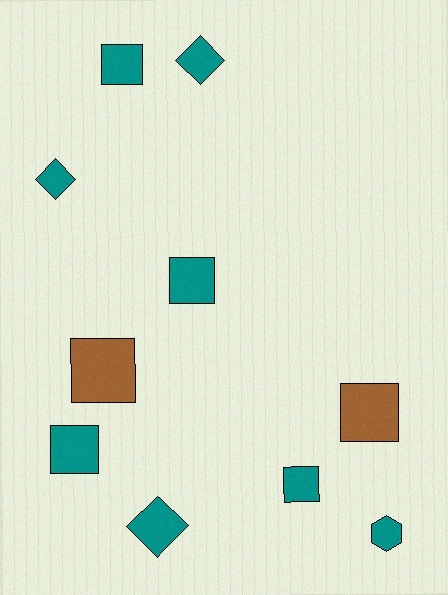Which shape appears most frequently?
Square, with 6 objects.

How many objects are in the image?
There are 10 objects.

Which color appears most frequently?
Teal, with 8 objects.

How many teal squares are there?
There are 4 teal squares.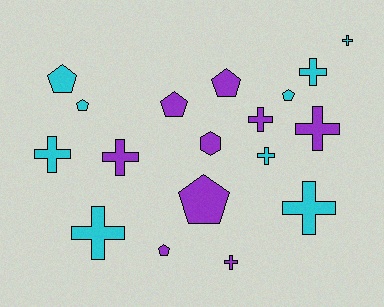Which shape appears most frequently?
Cross, with 10 objects.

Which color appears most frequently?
Purple, with 9 objects.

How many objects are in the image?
There are 18 objects.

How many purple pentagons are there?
There are 4 purple pentagons.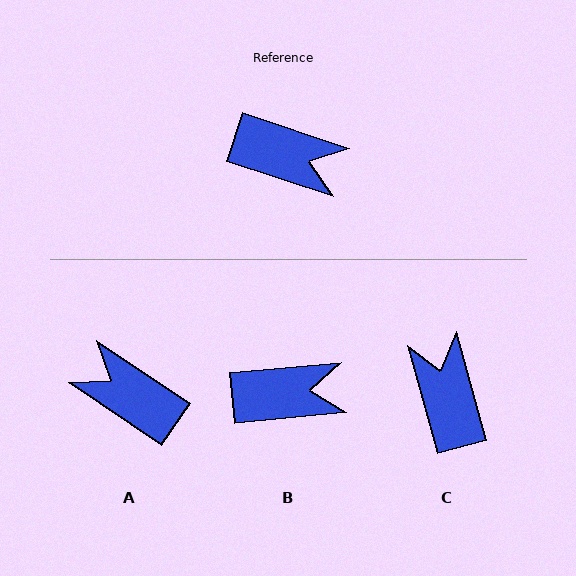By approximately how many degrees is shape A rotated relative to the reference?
Approximately 164 degrees counter-clockwise.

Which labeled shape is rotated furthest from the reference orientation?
A, about 164 degrees away.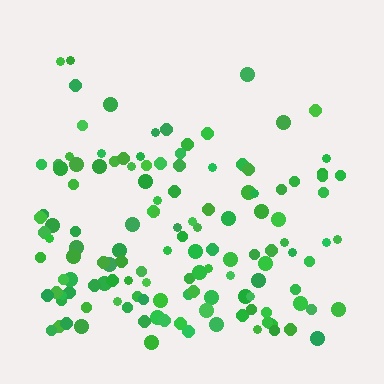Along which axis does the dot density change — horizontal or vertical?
Vertical.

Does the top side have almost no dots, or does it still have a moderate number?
Still a moderate number, just noticeably fewer than the bottom.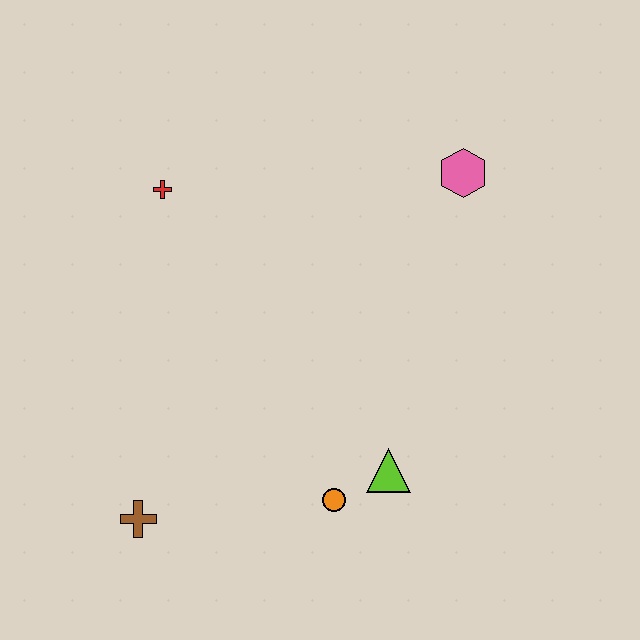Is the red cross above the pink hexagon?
No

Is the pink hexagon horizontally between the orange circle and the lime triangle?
No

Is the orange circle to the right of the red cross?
Yes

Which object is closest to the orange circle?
The lime triangle is closest to the orange circle.